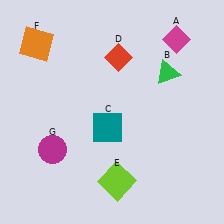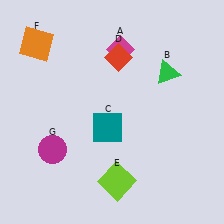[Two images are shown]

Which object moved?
The magenta diamond (A) moved left.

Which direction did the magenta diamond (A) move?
The magenta diamond (A) moved left.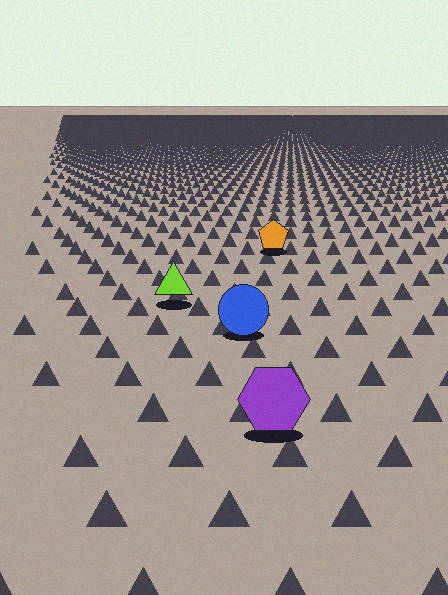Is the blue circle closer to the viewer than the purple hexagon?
No. The purple hexagon is closer — you can tell from the texture gradient: the ground texture is coarser near it.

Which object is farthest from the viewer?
The orange pentagon is farthest from the viewer. It appears smaller and the ground texture around it is denser.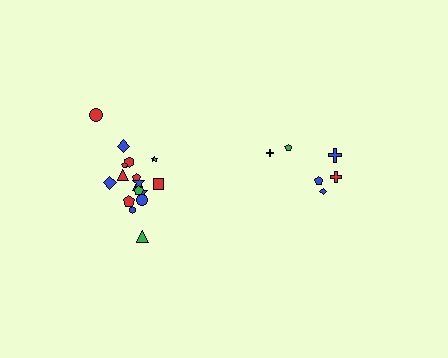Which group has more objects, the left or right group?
The left group.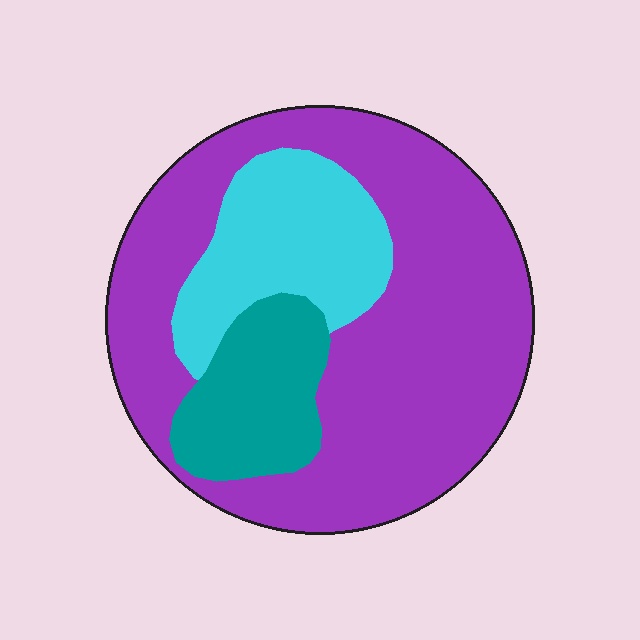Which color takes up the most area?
Purple, at roughly 65%.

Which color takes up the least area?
Teal, at roughly 15%.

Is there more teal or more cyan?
Cyan.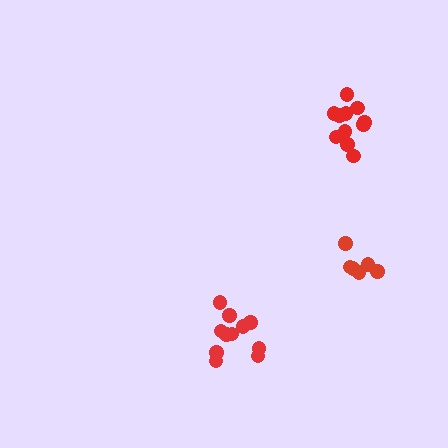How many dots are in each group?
Group 1: 6 dots, Group 2: 11 dots, Group 3: 11 dots (28 total).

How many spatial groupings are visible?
There are 3 spatial groupings.